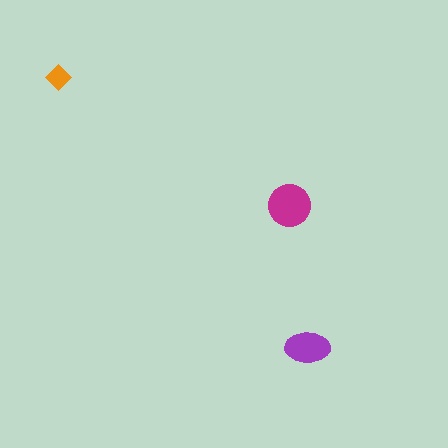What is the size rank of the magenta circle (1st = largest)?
1st.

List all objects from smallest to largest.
The orange diamond, the purple ellipse, the magenta circle.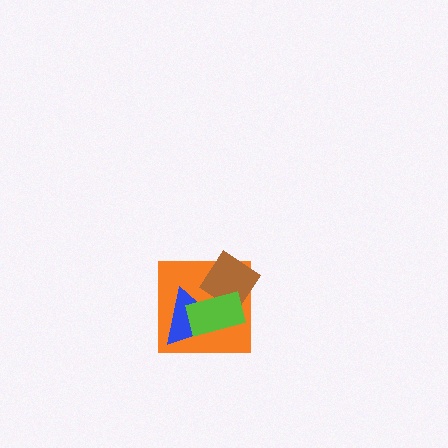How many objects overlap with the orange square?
3 objects overlap with the orange square.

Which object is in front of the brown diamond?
The lime rectangle is in front of the brown diamond.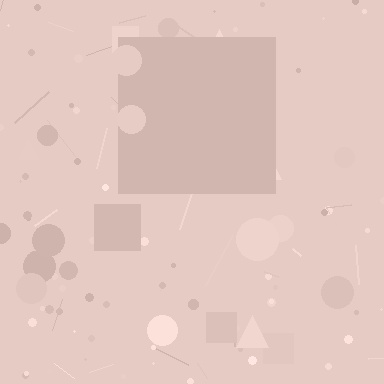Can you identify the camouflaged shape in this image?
The camouflaged shape is a square.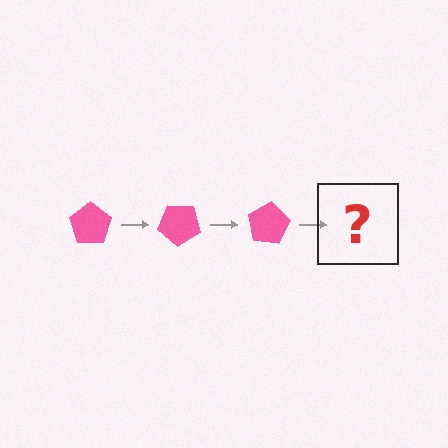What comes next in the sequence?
The next element should be a pink pentagon rotated 120 degrees.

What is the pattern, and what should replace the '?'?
The pattern is that the pentagon rotates 40 degrees each step. The '?' should be a pink pentagon rotated 120 degrees.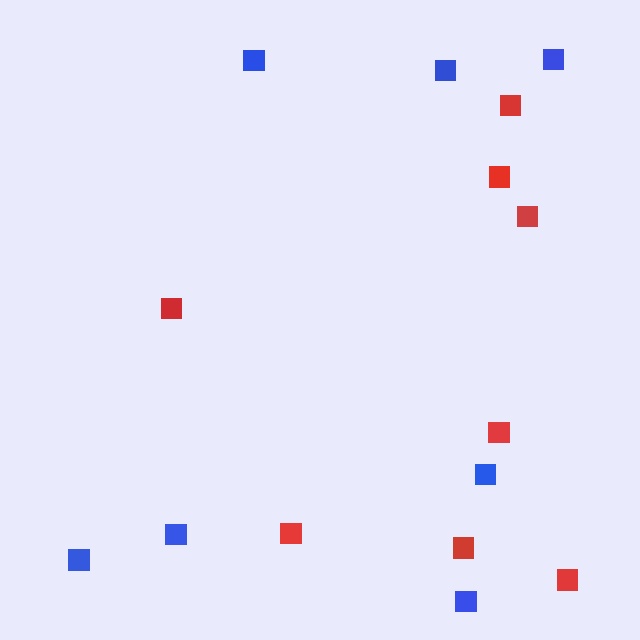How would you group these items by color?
There are 2 groups: one group of red squares (8) and one group of blue squares (7).